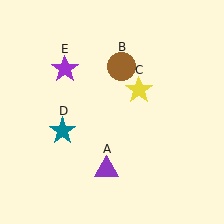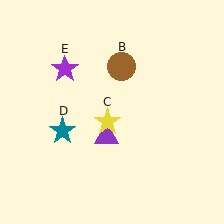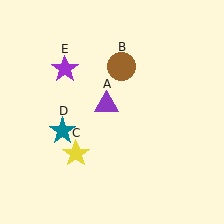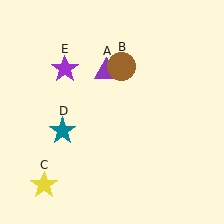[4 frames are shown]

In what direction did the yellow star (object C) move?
The yellow star (object C) moved down and to the left.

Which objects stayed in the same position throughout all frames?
Brown circle (object B) and teal star (object D) and purple star (object E) remained stationary.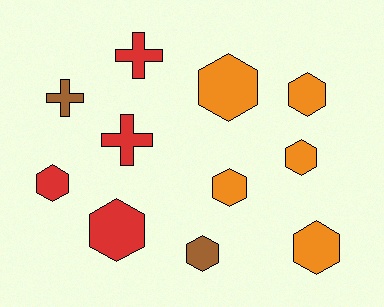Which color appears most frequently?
Orange, with 5 objects.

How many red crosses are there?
There are 2 red crosses.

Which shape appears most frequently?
Hexagon, with 8 objects.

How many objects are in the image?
There are 11 objects.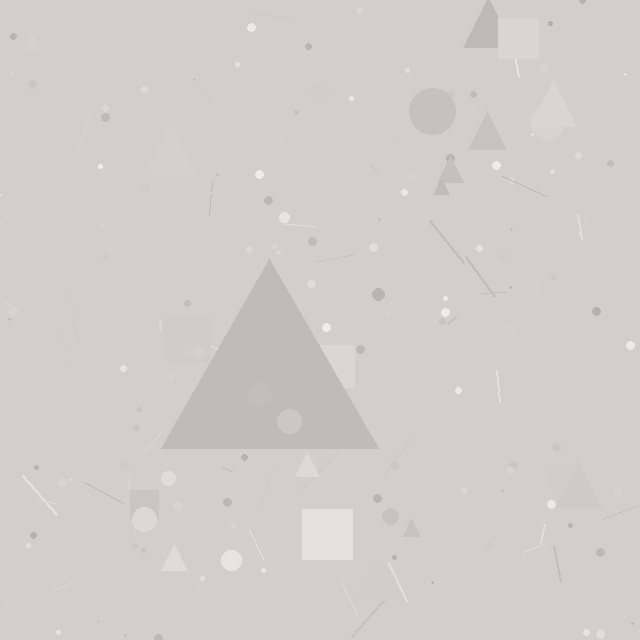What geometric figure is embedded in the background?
A triangle is embedded in the background.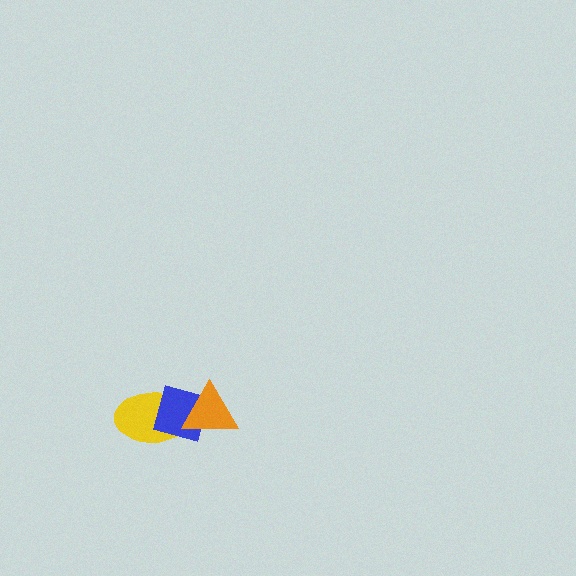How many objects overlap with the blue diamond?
2 objects overlap with the blue diamond.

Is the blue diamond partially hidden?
Yes, it is partially covered by another shape.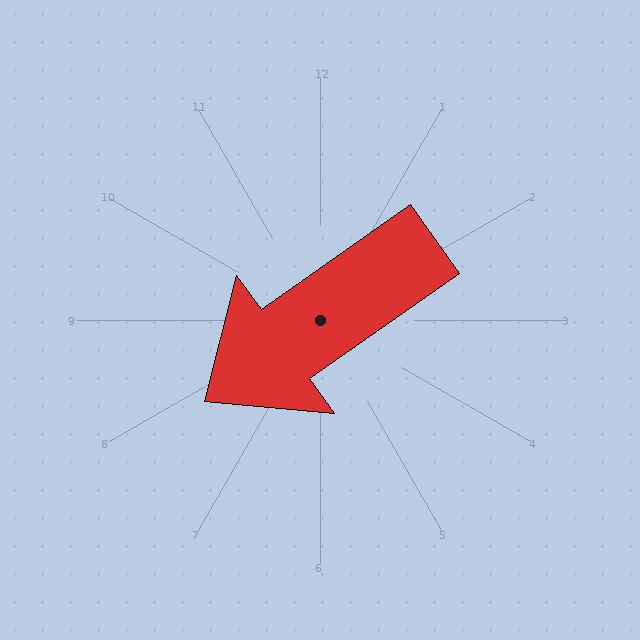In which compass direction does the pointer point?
Southwest.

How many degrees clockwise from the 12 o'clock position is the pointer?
Approximately 235 degrees.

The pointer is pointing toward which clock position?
Roughly 8 o'clock.